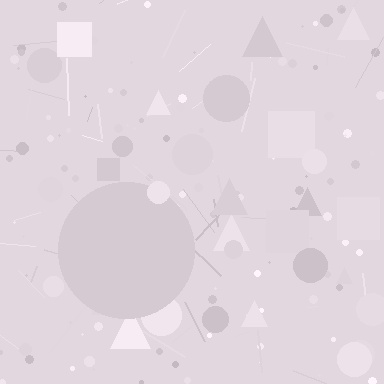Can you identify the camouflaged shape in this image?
The camouflaged shape is a circle.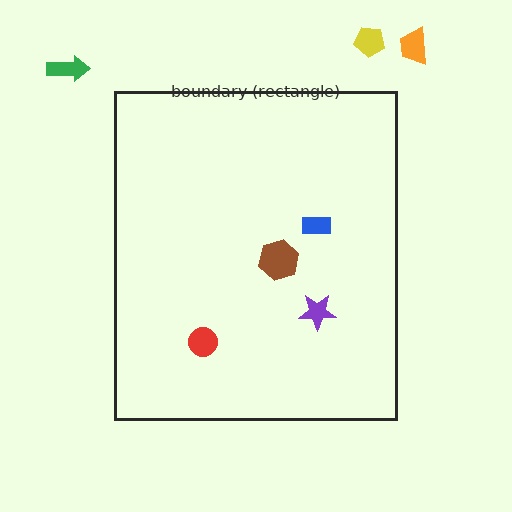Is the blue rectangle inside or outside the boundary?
Inside.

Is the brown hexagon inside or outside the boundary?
Inside.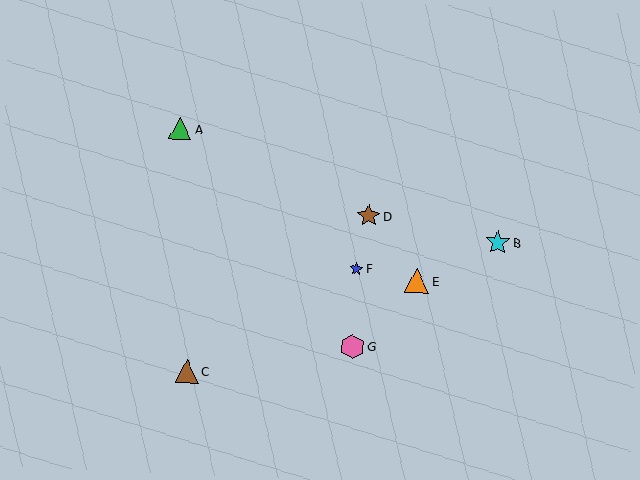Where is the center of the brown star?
The center of the brown star is at (369, 216).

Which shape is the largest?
The orange triangle (labeled E) is the largest.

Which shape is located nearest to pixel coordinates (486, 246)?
The cyan star (labeled B) at (498, 242) is nearest to that location.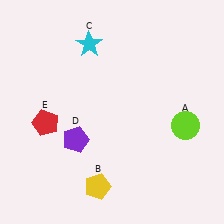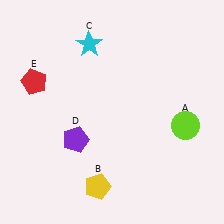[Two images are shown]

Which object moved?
The red pentagon (E) moved up.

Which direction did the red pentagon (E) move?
The red pentagon (E) moved up.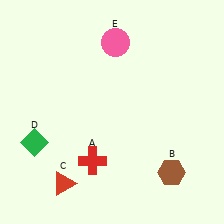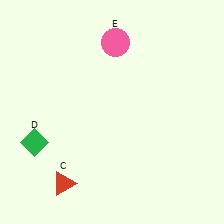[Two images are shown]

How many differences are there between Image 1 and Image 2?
There are 2 differences between the two images.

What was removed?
The brown hexagon (B), the red cross (A) were removed in Image 2.